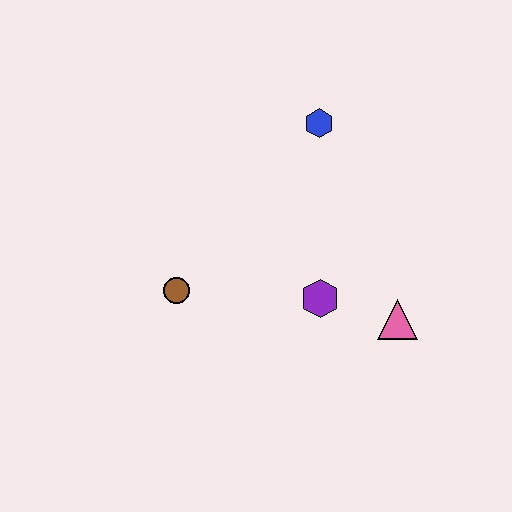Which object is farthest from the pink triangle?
The brown circle is farthest from the pink triangle.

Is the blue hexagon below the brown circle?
No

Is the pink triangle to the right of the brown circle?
Yes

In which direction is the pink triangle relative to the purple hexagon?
The pink triangle is to the right of the purple hexagon.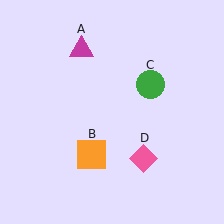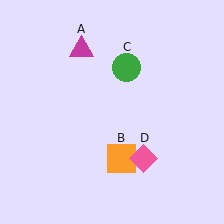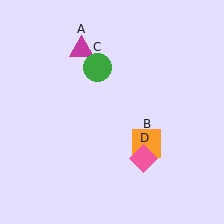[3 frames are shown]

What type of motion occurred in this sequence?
The orange square (object B), green circle (object C) rotated counterclockwise around the center of the scene.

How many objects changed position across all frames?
2 objects changed position: orange square (object B), green circle (object C).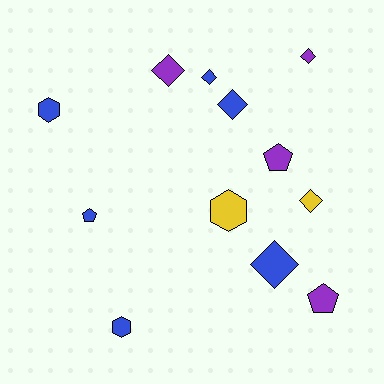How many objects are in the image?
There are 12 objects.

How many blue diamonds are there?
There are 3 blue diamonds.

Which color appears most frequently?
Blue, with 6 objects.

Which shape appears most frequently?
Diamond, with 6 objects.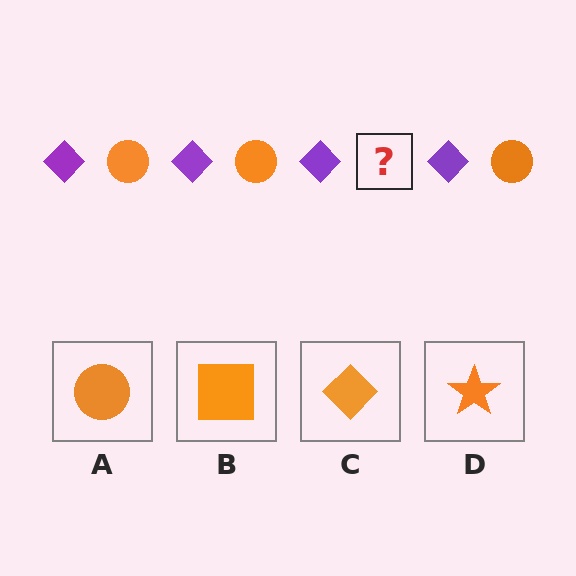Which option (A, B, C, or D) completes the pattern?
A.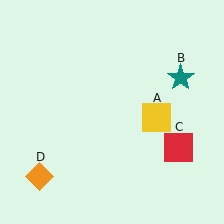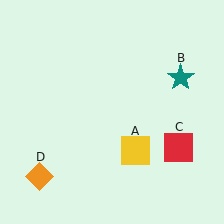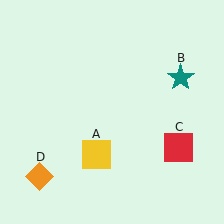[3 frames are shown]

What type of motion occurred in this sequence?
The yellow square (object A) rotated clockwise around the center of the scene.